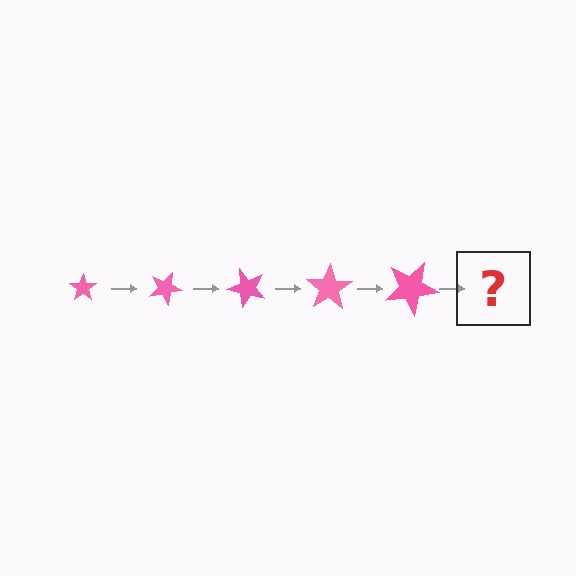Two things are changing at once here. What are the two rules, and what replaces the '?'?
The two rules are that the star grows larger each step and it rotates 25 degrees each step. The '?' should be a star, larger than the previous one and rotated 125 degrees from the start.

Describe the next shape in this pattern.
It should be a star, larger than the previous one and rotated 125 degrees from the start.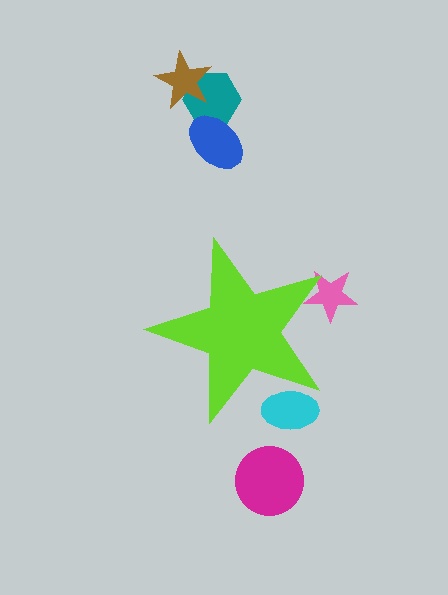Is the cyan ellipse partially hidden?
Yes, the cyan ellipse is partially hidden behind the lime star.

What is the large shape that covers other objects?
A lime star.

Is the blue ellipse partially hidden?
No, the blue ellipse is fully visible.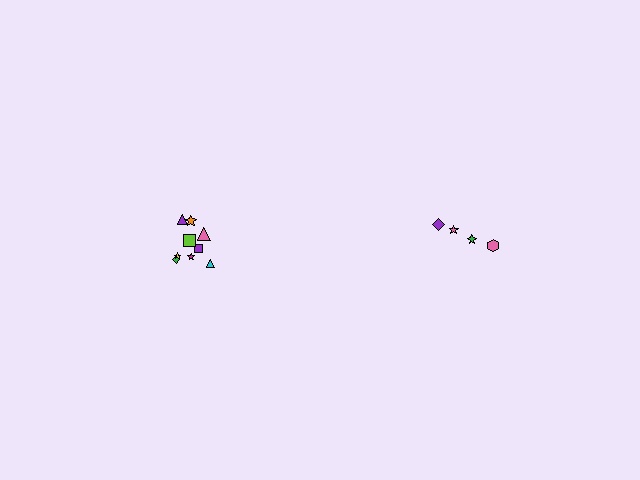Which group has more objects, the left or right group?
The left group.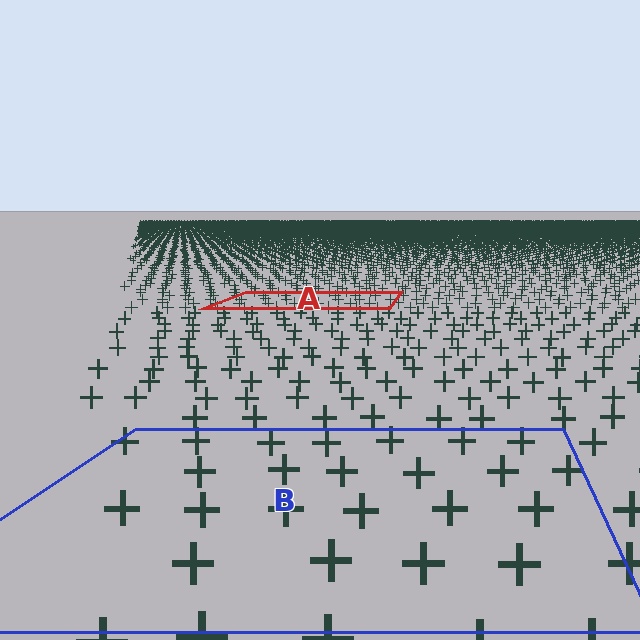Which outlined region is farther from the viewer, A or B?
Region A is farther from the viewer — the texture elements inside it appear smaller and more densely packed.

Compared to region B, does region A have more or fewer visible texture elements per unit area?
Region A has more texture elements per unit area — they are packed more densely because it is farther away.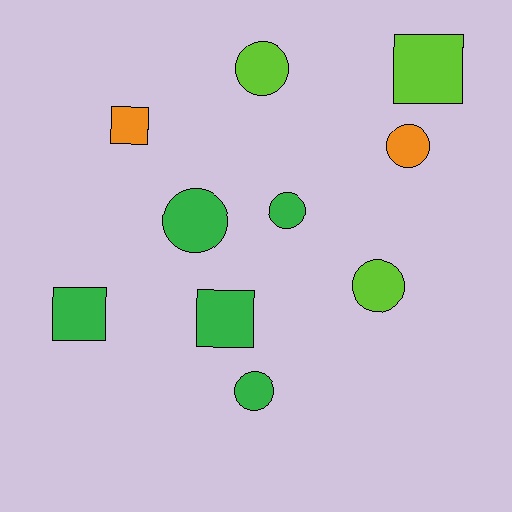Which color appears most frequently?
Green, with 5 objects.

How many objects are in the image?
There are 10 objects.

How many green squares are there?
There are 2 green squares.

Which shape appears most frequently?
Circle, with 6 objects.